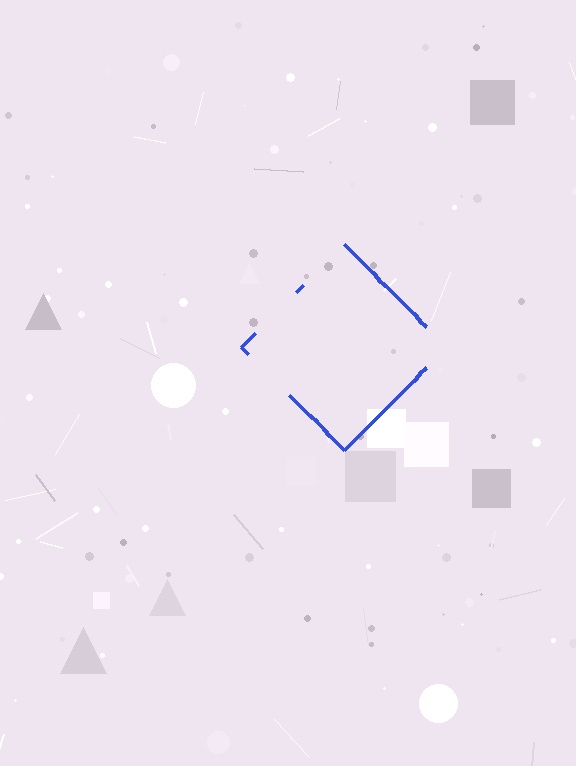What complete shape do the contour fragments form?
The contour fragments form a diamond.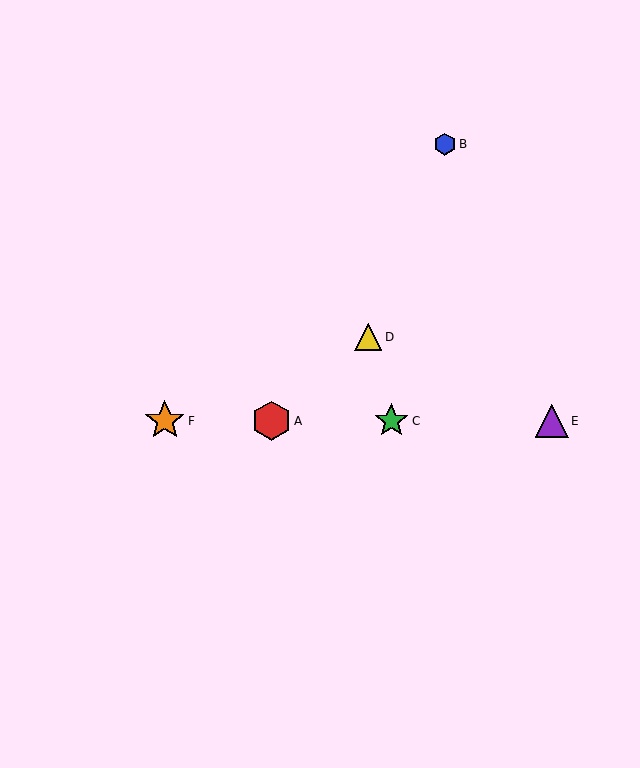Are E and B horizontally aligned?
No, E is at y≈421 and B is at y≈144.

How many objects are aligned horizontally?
4 objects (A, C, E, F) are aligned horizontally.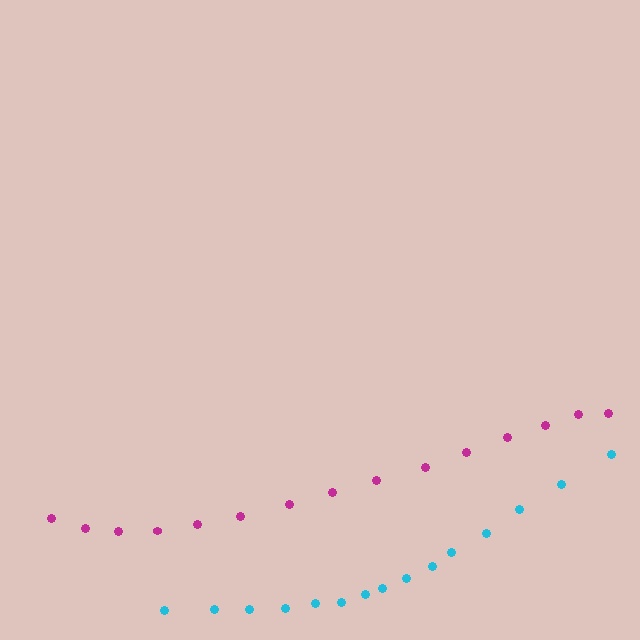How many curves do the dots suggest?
There are 2 distinct paths.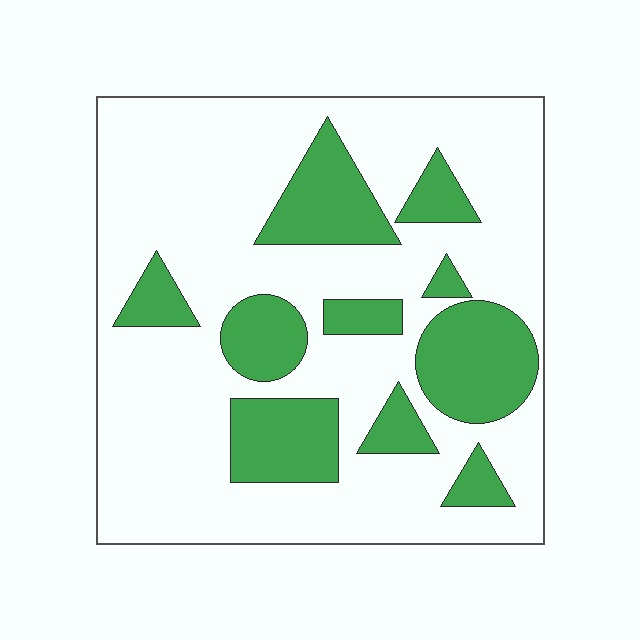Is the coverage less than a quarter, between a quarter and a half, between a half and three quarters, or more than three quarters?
Between a quarter and a half.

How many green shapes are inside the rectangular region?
10.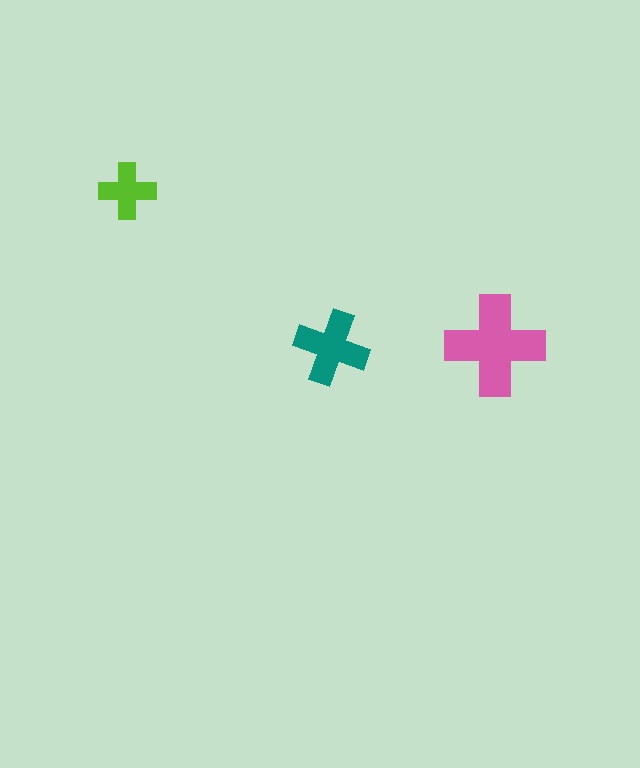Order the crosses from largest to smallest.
the pink one, the teal one, the lime one.